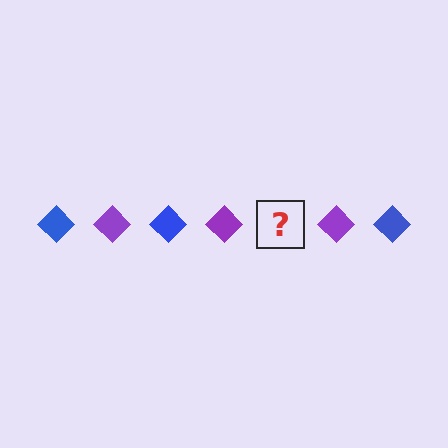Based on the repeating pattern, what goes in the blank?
The blank should be a blue diamond.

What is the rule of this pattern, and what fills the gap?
The rule is that the pattern cycles through blue, purple diamonds. The gap should be filled with a blue diamond.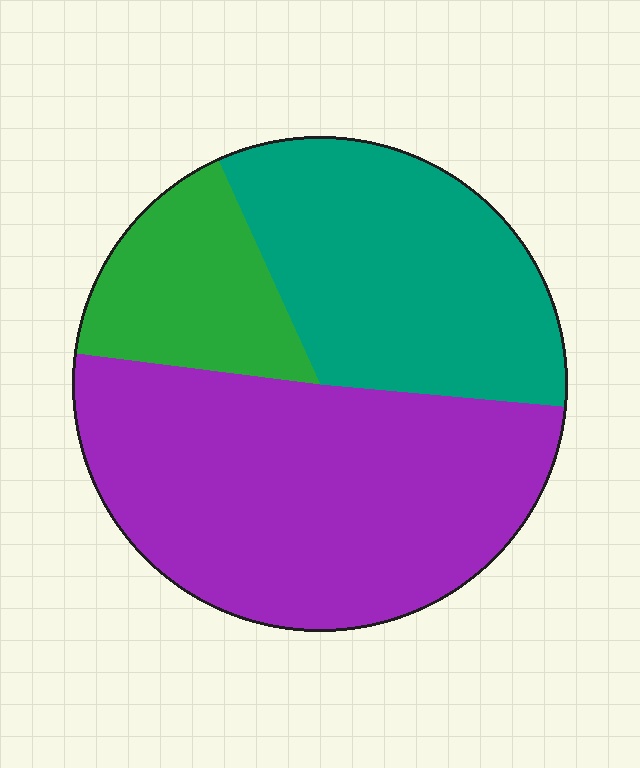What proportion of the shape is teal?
Teal covers about 35% of the shape.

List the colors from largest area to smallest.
From largest to smallest: purple, teal, green.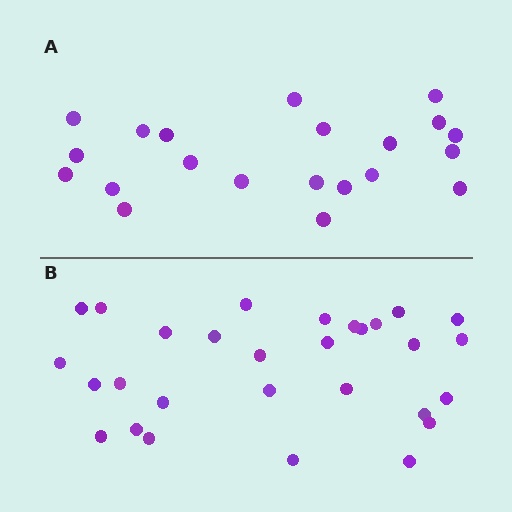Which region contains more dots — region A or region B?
Region B (the bottom region) has more dots.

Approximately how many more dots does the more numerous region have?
Region B has roughly 8 or so more dots than region A.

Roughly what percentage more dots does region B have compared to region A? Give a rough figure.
About 40% more.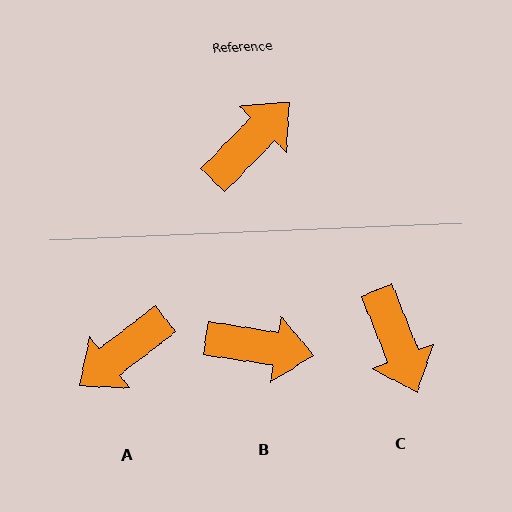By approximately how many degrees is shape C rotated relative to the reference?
Approximately 114 degrees clockwise.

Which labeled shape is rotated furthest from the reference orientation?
A, about 172 degrees away.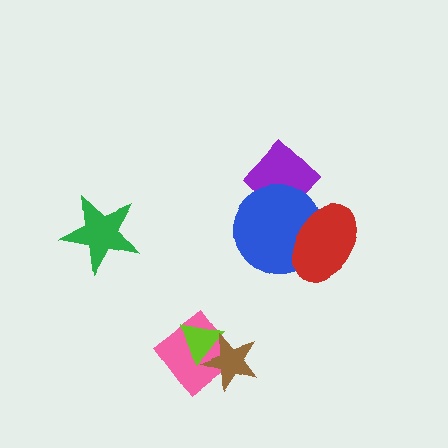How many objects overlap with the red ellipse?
1 object overlaps with the red ellipse.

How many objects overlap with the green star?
0 objects overlap with the green star.